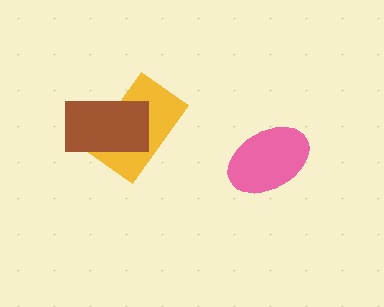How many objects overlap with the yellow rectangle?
1 object overlaps with the yellow rectangle.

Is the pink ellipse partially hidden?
No, no other shape covers it.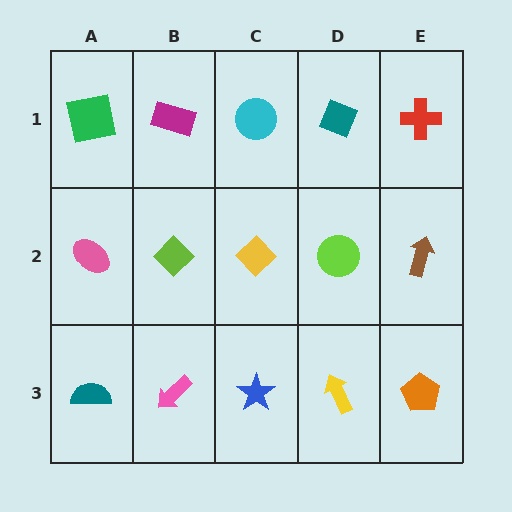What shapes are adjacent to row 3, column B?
A lime diamond (row 2, column B), a teal semicircle (row 3, column A), a blue star (row 3, column C).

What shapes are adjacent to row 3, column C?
A yellow diamond (row 2, column C), a pink arrow (row 3, column B), a yellow arrow (row 3, column D).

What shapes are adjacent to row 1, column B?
A lime diamond (row 2, column B), a green square (row 1, column A), a cyan circle (row 1, column C).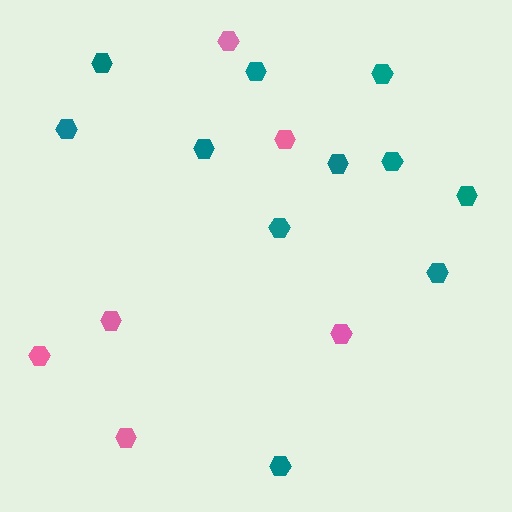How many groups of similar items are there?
There are 2 groups: one group of pink hexagons (6) and one group of teal hexagons (11).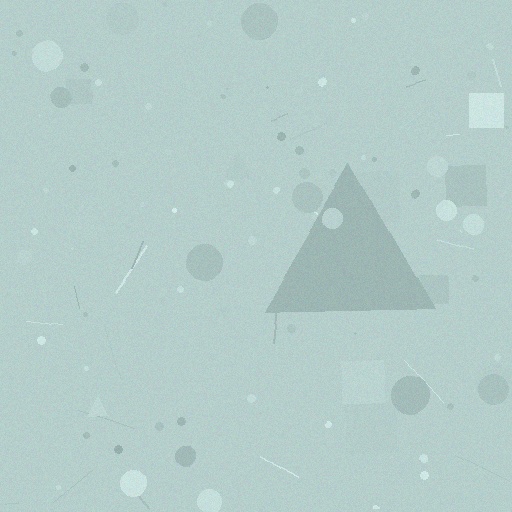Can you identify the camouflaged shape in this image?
The camouflaged shape is a triangle.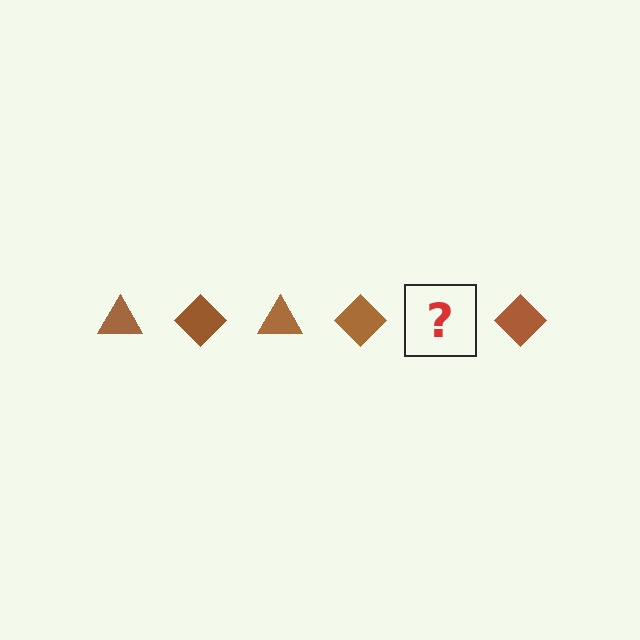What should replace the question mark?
The question mark should be replaced with a brown triangle.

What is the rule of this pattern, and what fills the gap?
The rule is that the pattern cycles through triangle, diamond shapes in brown. The gap should be filled with a brown triangle.